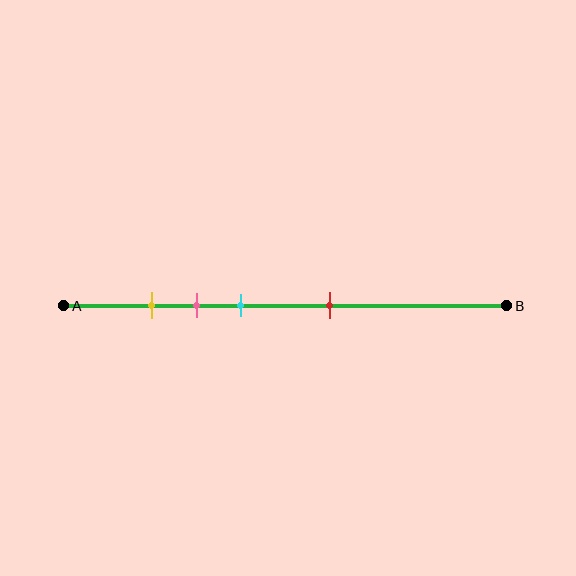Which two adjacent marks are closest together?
The yellow and pink marks are the closest adjacent pair.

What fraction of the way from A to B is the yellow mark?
The yellow mark is approximately 20% (0.2) of the way from A to B.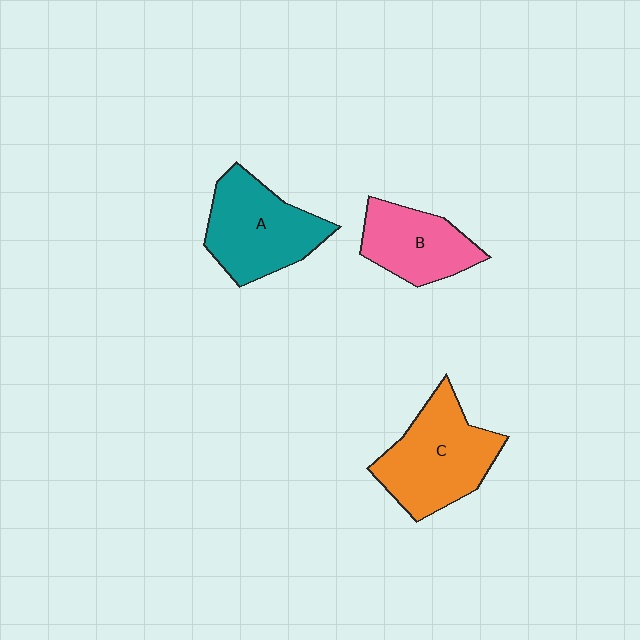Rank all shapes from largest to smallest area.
From largest to smallest: C (orange), A (teal), B (pink).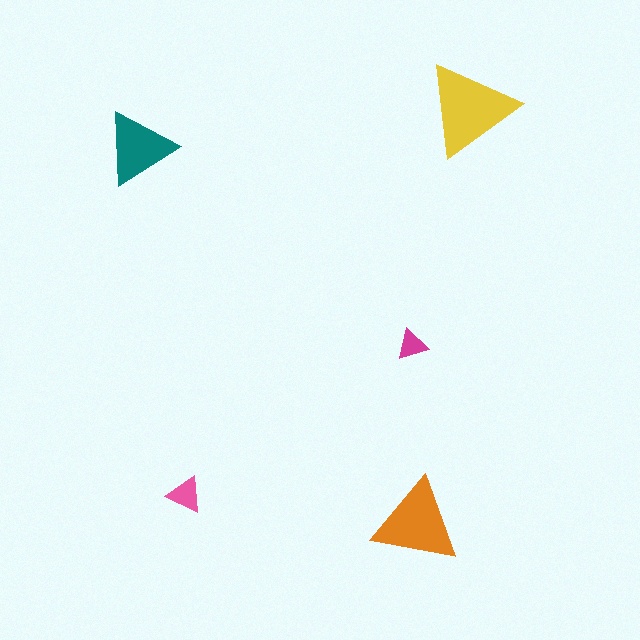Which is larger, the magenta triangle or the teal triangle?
The teal one.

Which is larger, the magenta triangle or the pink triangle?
The pink one.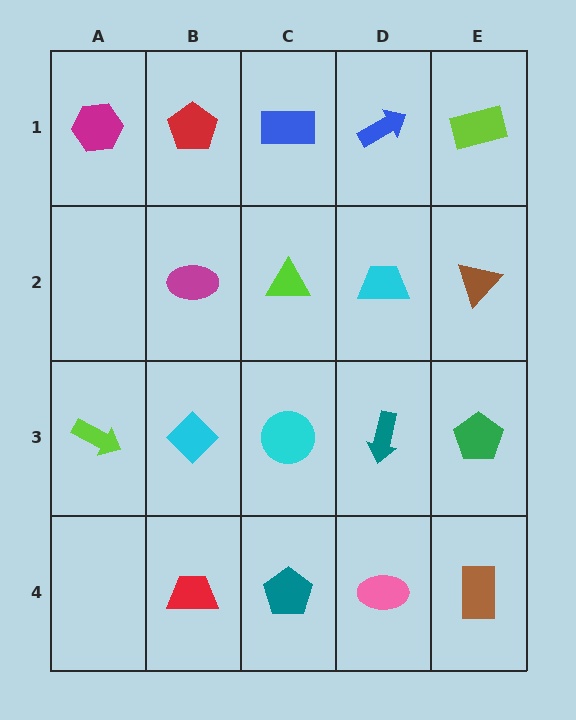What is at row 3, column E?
A green pentagon.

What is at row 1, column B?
A red pentagon.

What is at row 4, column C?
A teal pentagon.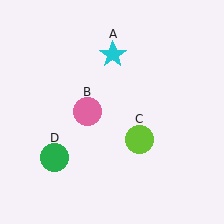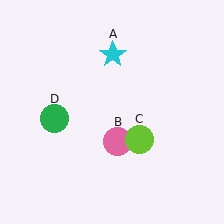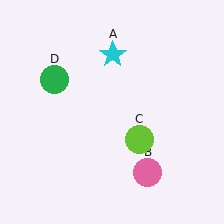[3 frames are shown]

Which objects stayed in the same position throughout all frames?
Cyan star (object A) and lime circle (object C) remained stationary.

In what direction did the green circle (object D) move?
The green circle (object D) moved up.